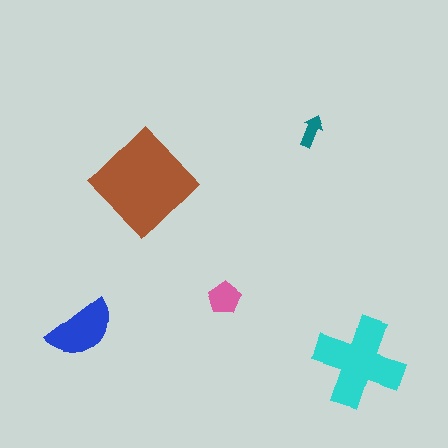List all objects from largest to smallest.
The brown diamond, the cyan cross, the blue semicircle, the pink pentagon, the teal arrow.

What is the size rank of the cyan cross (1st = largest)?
2nd.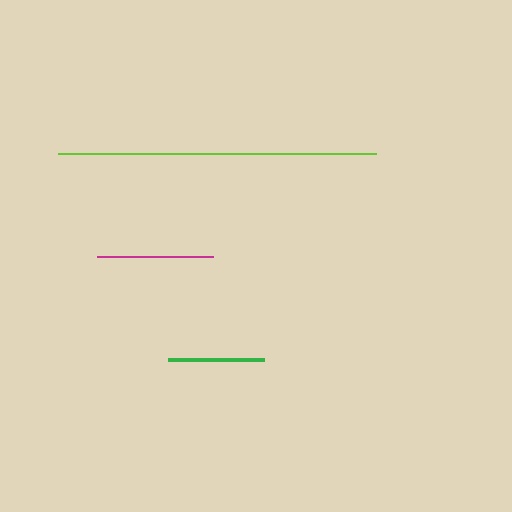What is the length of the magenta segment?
The magenta segment is approximately 116 pixels long.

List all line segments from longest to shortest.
From longest to shortest: lime, magenta, green.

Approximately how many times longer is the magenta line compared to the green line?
The magenta line is approximately 1.2 times the length of the green line.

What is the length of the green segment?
The green segment is approximately 96 pixels long.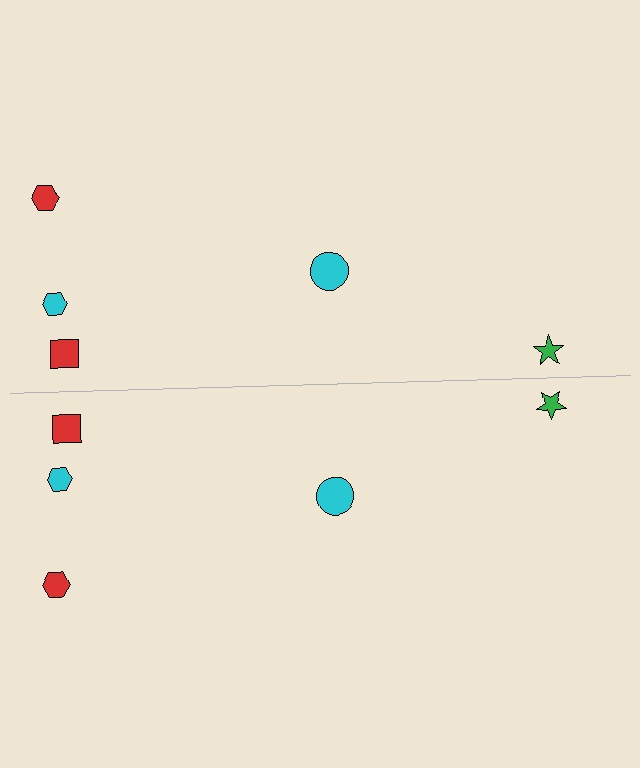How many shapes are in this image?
There are 10 shapes in this image.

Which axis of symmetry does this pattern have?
The pattern has a horizontal axis of symmetry running through the center of the image.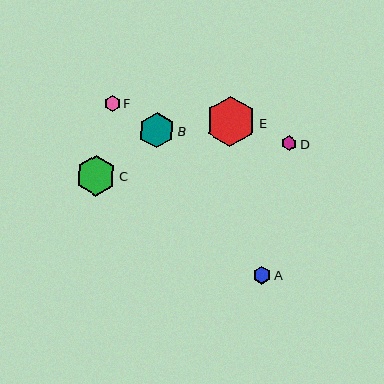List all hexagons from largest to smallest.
From largest to smallest: E, C, B, A, F, D.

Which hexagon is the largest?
Hexagon E is the largest with a size of approximately 50 pixels.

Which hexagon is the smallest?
Hexagon D is the smallest with a size of approximately 16 pixels.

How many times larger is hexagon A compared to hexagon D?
Hexagon A is approximately 1.2 times the size of hexagon D.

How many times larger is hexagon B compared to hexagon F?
Hexagon B is approximately 2.2 times the size of hexagon F.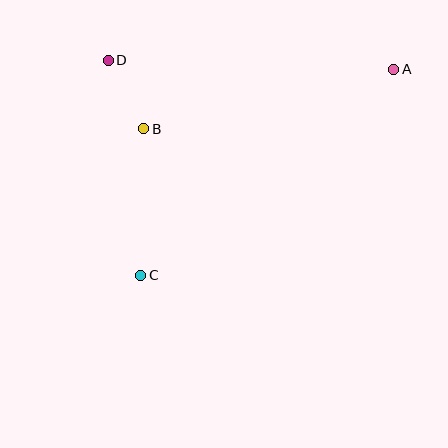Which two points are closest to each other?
Points B and D are closest to each other.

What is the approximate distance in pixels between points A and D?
The distance between A and D is approximately 285 pixels.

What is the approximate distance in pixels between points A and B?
The distance between A and B is approximately 257 pixels.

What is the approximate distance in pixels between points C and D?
The distance between C and D is approximately 217 pixels.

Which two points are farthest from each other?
Points A and C are farthest from each other.